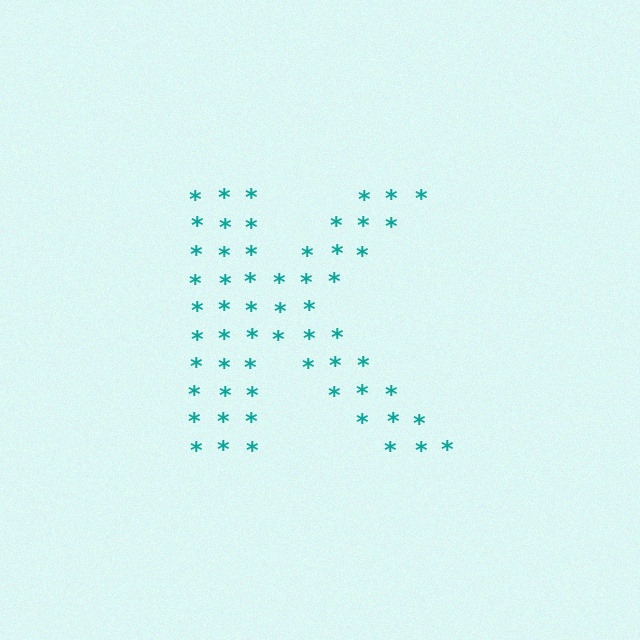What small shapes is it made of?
It is made of small asterisks.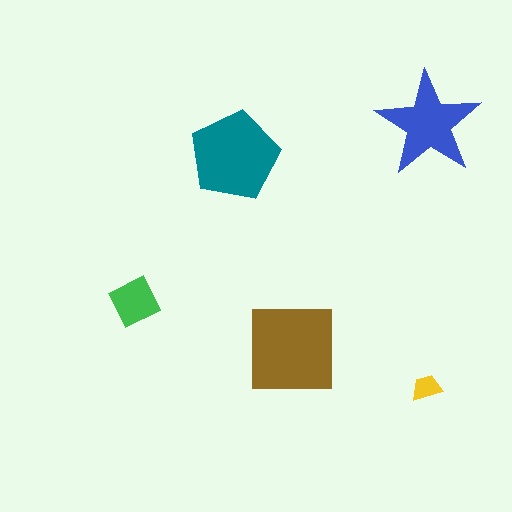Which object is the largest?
The brown square.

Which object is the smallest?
The yellow trapezoid.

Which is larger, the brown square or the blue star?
The brown square.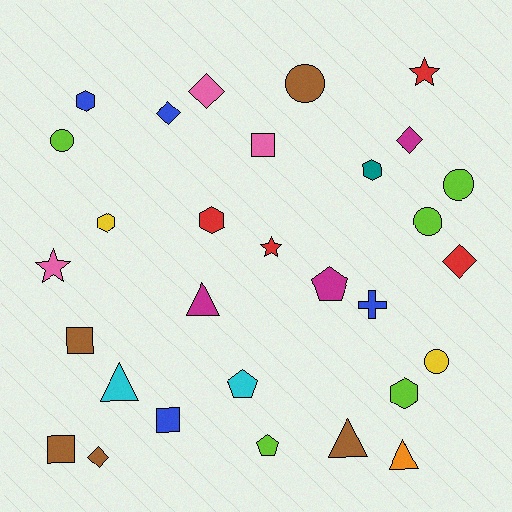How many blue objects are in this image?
There are 4 blue objects.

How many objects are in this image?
There are 30 objects.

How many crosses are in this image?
There is 1 cross.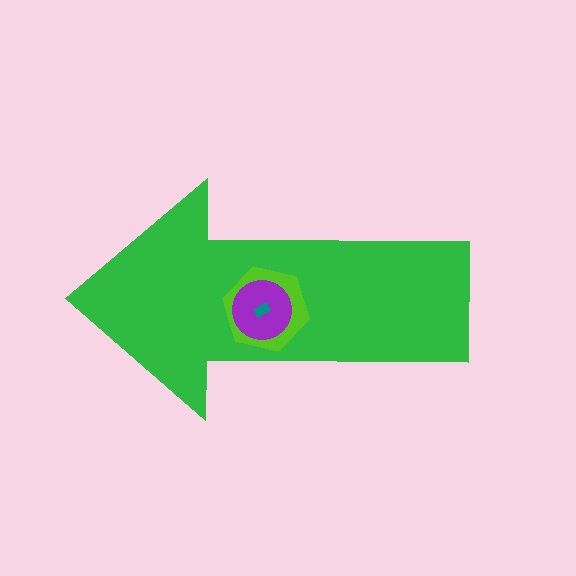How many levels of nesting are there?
4.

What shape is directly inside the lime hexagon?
The purple circle.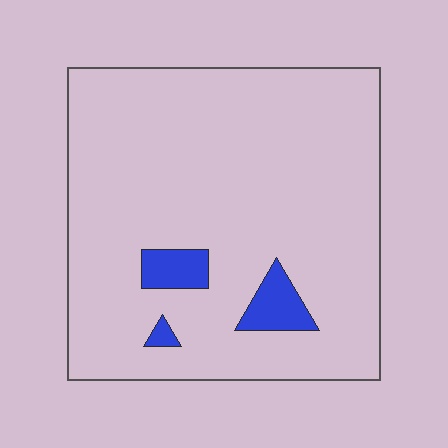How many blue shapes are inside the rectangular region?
3.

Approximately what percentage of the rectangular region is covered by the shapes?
Approximately 5%.